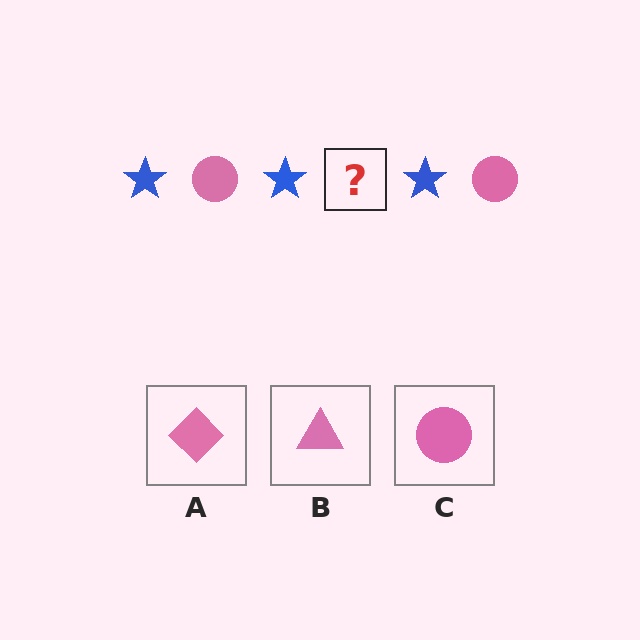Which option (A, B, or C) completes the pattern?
C.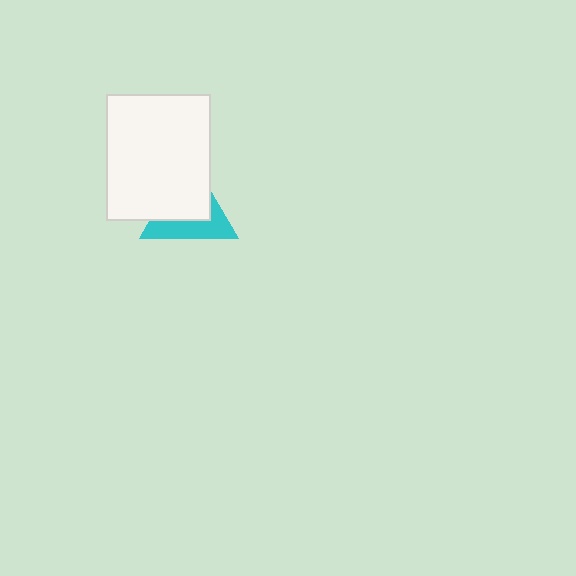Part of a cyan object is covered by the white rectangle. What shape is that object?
It is a triangle.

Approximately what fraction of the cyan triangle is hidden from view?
Roughly 57% of the cyan triangle is hidden behind the white rectangle.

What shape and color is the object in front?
The object in front is a white rectangle.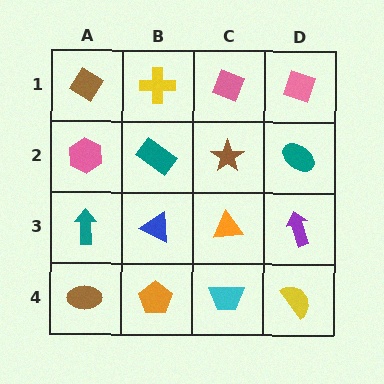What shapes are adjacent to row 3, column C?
A brown star (row 2, column C), a cyan trapezoid (row 4, column C), a blue triangle (row 3, column B), a purple arrow (row 3, column D).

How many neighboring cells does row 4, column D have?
2.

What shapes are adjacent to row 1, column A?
A pink hexagon (row 2, column A), a yellow cross (row 1, column B).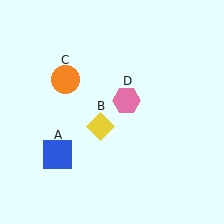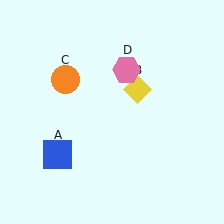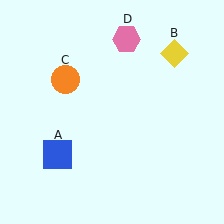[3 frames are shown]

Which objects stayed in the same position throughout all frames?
Blue square (object A) and orange circle (object C) remained stationary.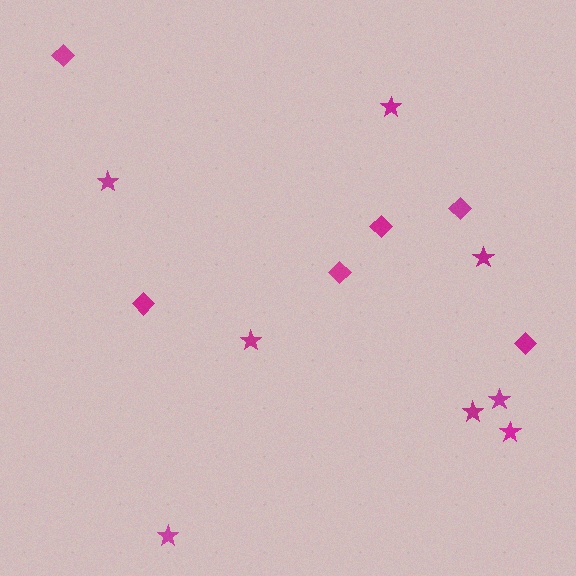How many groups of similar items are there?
There are 2 groups: one group of diamonds (6) and one group of stars (8).